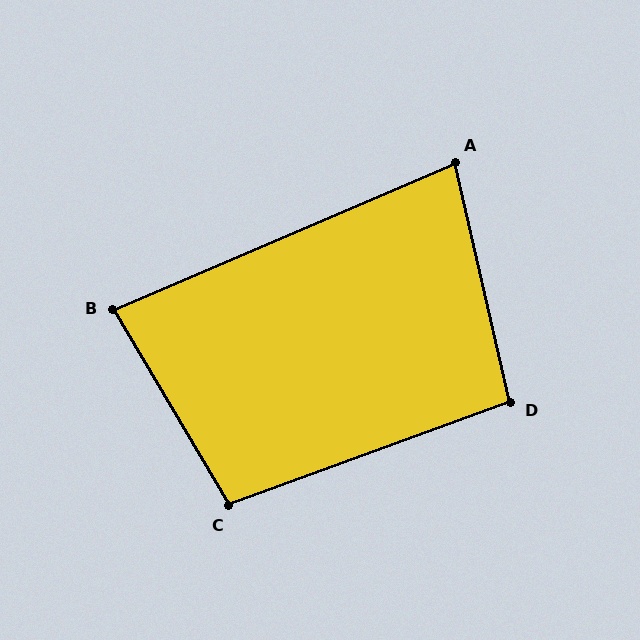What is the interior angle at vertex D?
Approximately 97 degrees (obtuse).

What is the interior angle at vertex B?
Approximately 83 degrees (acute).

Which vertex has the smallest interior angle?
A, at approximately 80 degrees.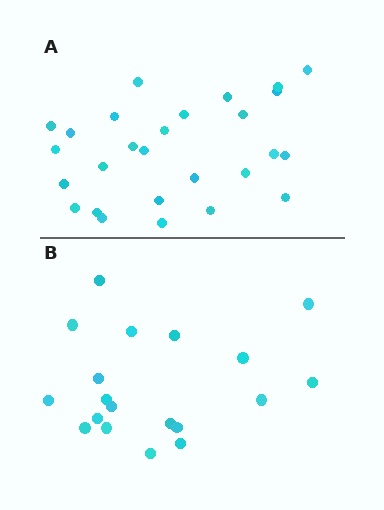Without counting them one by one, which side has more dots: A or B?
Region A (the top region) has more dots.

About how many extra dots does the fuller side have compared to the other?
Region A has roughly 8 or so more dots than region B.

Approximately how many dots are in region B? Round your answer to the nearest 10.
About 20 dots. (The exact count is 19, which rounds to 20.)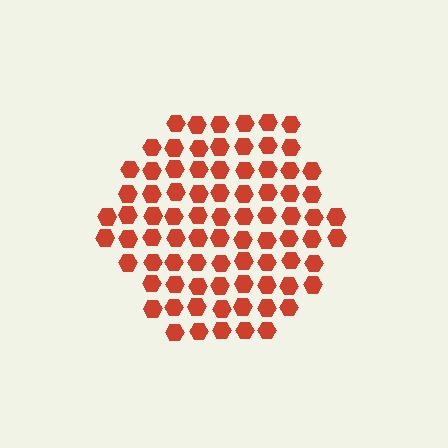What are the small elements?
The small elements are hexagons.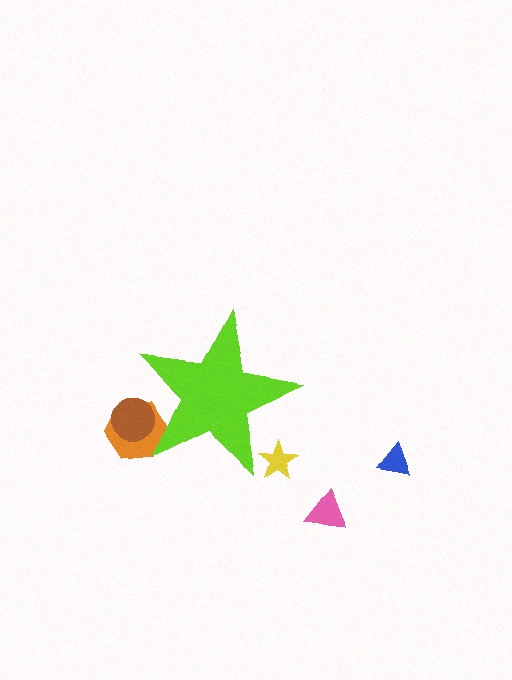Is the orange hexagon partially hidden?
Yes, the orange hexagon is partially hidden behind the lime star.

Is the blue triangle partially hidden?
No, the blue triangle is fully visible.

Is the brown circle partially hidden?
Yes, the brown circle is partially hidden behind the lime star.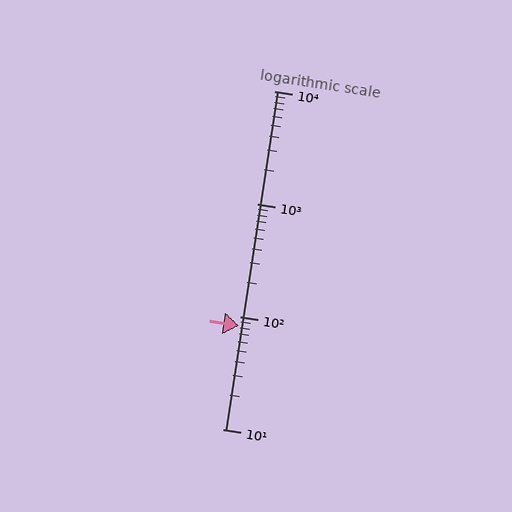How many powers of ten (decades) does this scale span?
The scale spans 3 decades, from 10 to 10000.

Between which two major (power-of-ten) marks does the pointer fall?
The pointer is between 10 and 100.